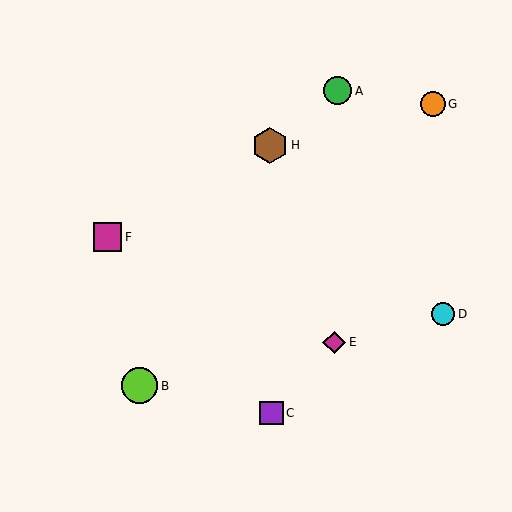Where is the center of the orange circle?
The center of the orange circle is at (433, 104).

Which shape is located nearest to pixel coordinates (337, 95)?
The green circle (labeled A) at (338, 91) is nearest to that location.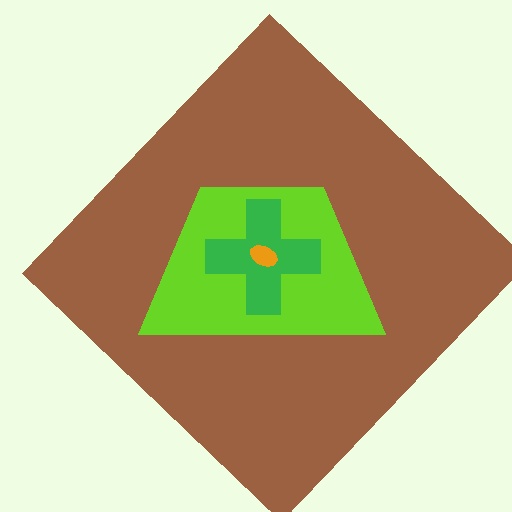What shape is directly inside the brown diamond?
The lime trapezoid.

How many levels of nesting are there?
4.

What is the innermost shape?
The orange ellipse.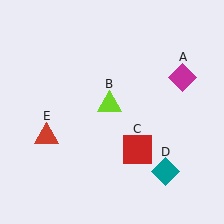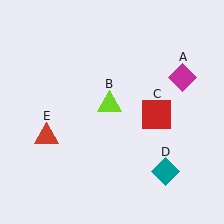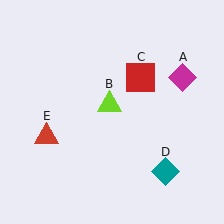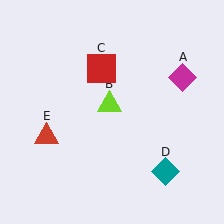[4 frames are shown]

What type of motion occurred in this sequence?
The red square (object C) rotated counterclockwise around the center of the scene.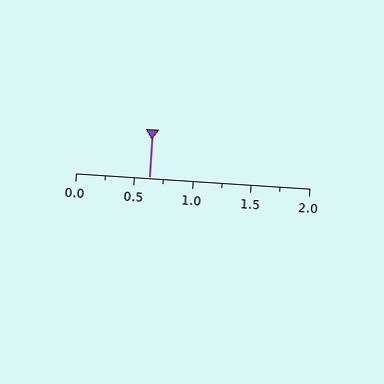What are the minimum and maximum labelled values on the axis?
The axis runs from 0.0 to 2.0.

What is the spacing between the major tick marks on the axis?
The major ticks are spaced 0.5 apart.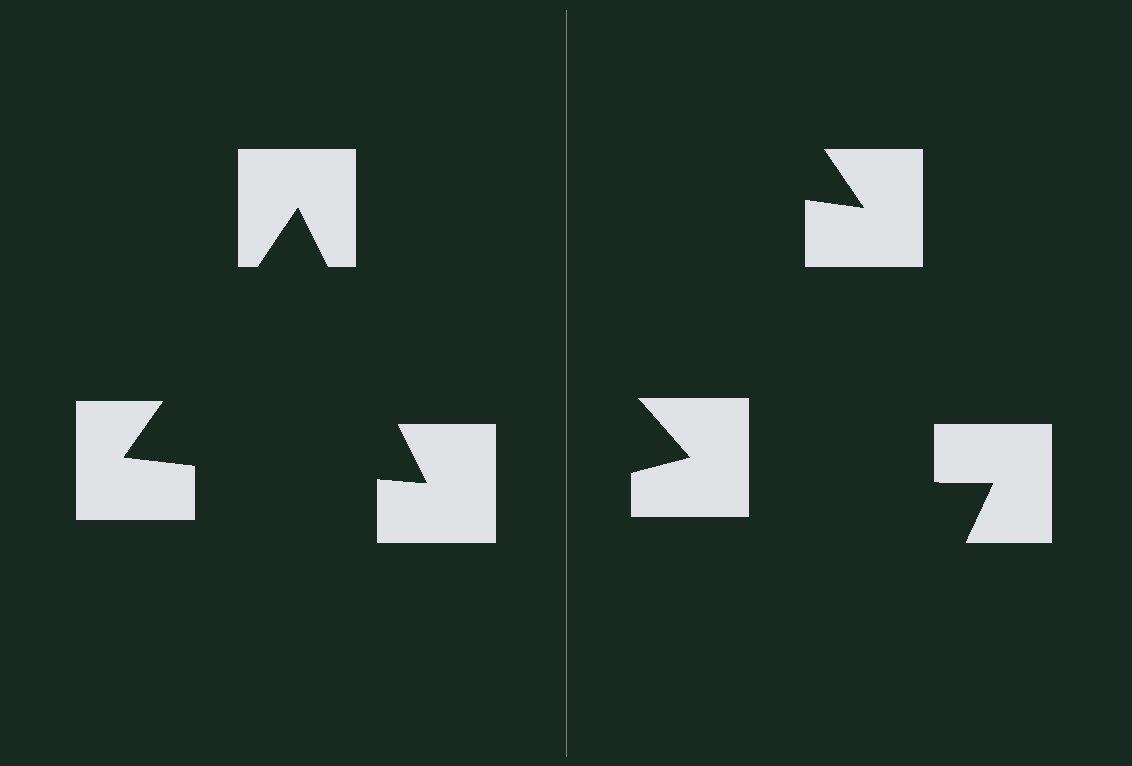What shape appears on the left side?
An illusory triangle.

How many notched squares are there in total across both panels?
6 — 3 on each side.